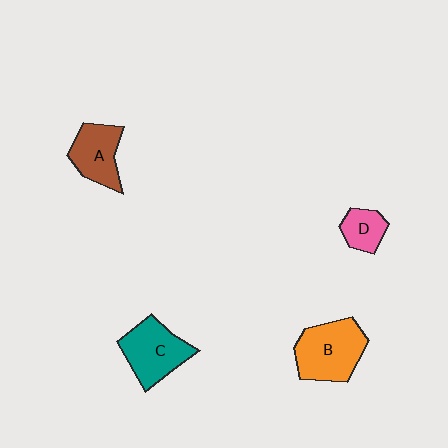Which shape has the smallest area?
Shape D (pink).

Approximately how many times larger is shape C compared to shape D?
Approximately 2.0 times.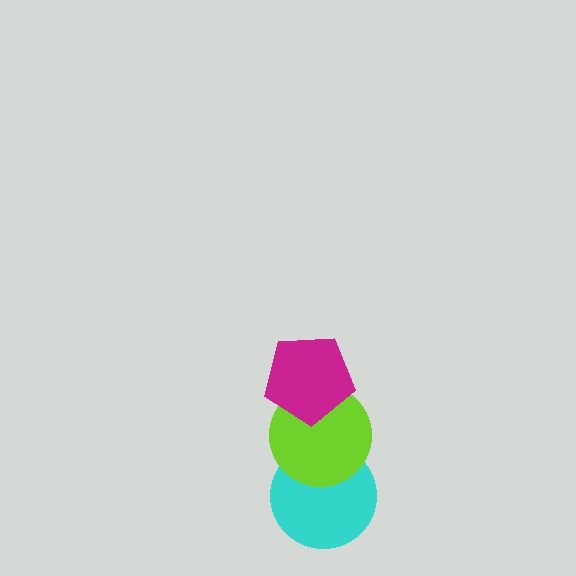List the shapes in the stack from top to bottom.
From top to bottom: the magenta pentagon, the lime circle, the cyan circle.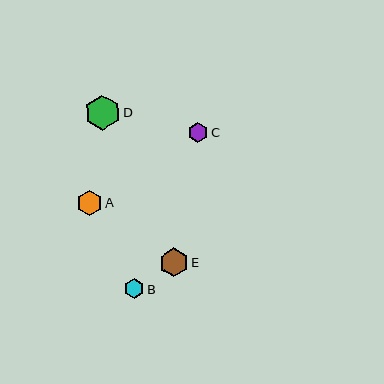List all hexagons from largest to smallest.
From largest to smallest: D, E, A, B, C.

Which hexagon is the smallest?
Hexagon C is the smallest with a size of approximately 20 pixels.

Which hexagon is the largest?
Hexagon D is the largest with a size of approximately 35 pixels.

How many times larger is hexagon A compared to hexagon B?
Hexagon A is approximately 1.3 times the size of hexagon B.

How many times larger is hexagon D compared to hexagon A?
Hexagon D is approximately 1.4 times the size of hexagon A.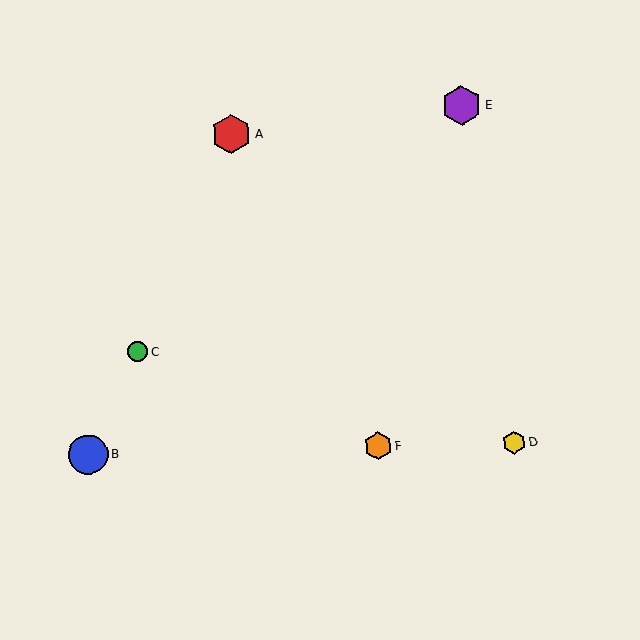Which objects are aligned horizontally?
Objects B, D, F are aligned horizontally.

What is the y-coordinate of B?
Object B is at y≈454.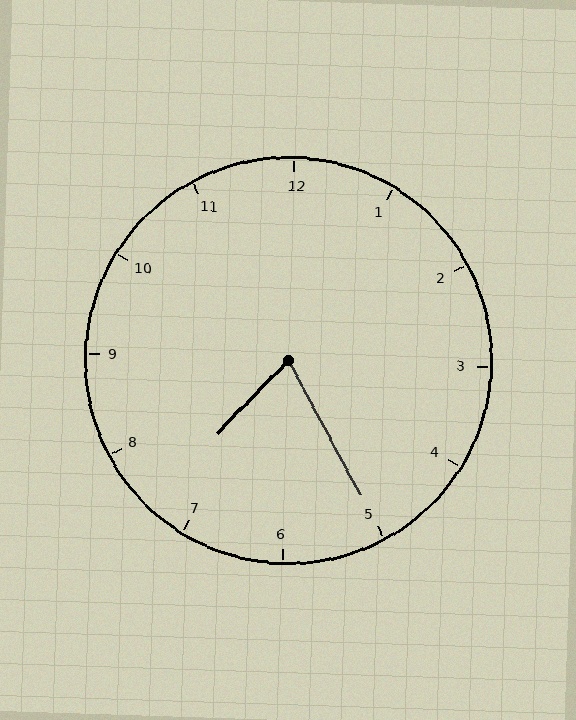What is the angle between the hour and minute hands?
Approximately 72 degrees.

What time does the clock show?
7:25.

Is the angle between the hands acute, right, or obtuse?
It is acute.